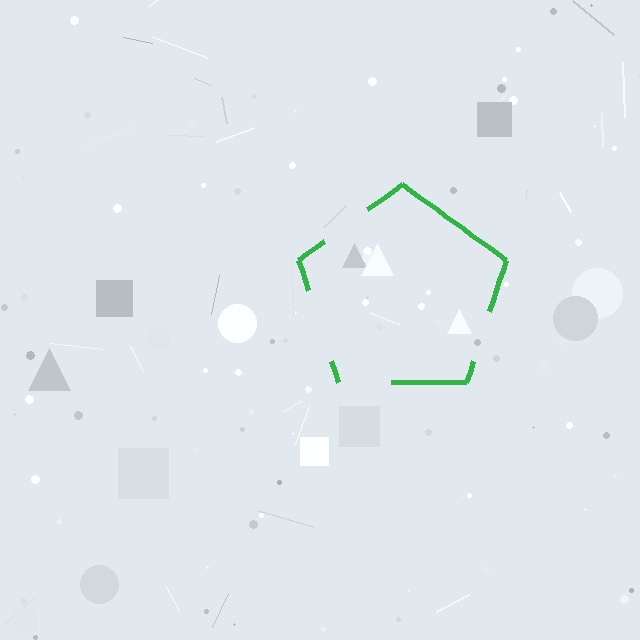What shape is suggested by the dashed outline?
The dashed outline suggests a pentagon.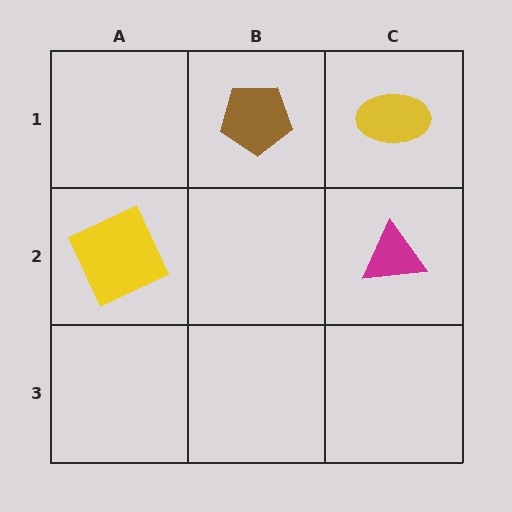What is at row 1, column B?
A brown pentagon.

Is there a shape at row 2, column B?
No, that cell is empty.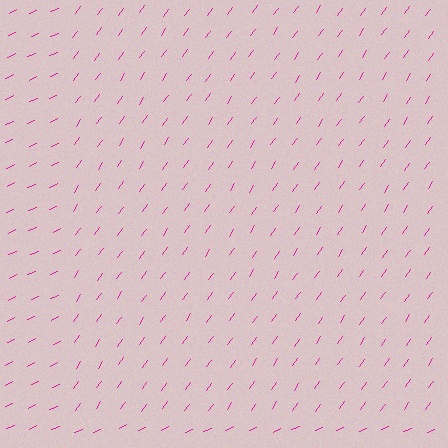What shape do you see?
I see a rectangle.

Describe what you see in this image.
The image is filled with small magenta line segments. A rectangle region in the image has lines oriented differently from the surrounding lines, creating a visible texture boundary.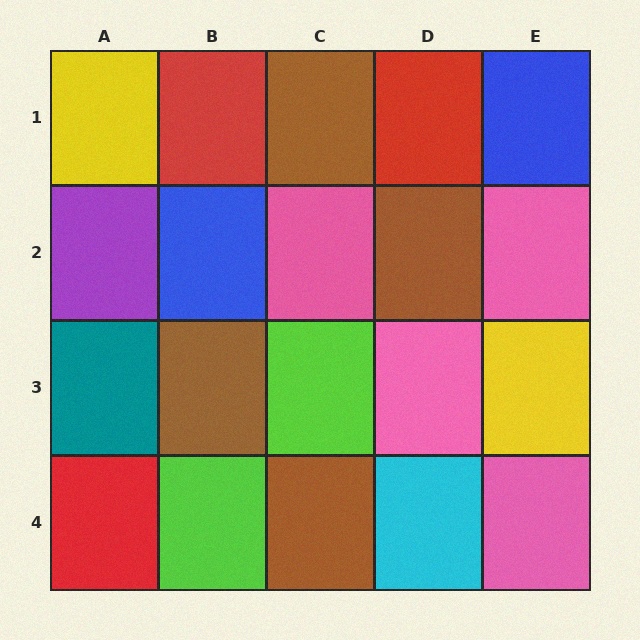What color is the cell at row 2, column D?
Brown.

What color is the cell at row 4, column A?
Red.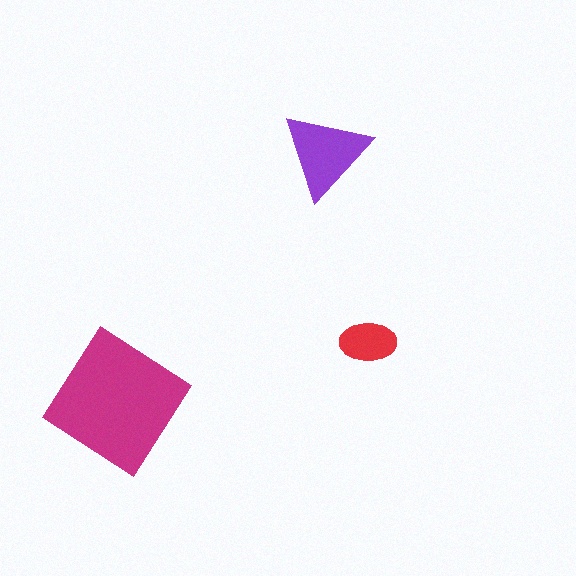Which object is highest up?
The purple triangle is topmost.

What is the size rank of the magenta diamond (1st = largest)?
1st.